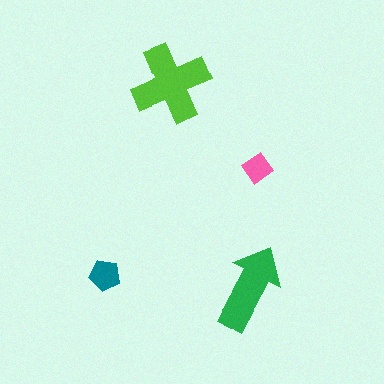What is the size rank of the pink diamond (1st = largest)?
4th.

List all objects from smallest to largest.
The pink diamond, the teal pentagon, the green arrow, the lime cross.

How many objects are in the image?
There are 4 objects in the image.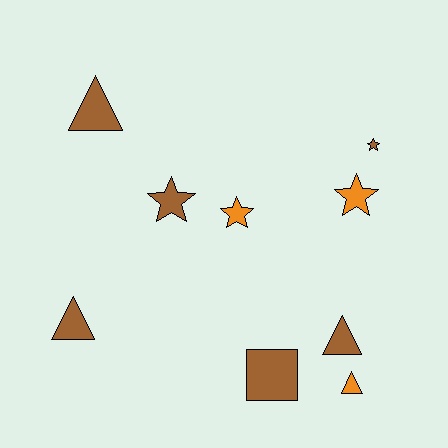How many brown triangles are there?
There are 3 brown triangles.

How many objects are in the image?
There are 9 objects.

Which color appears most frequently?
Brown, with 6 objects.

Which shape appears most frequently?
Star, with 4 objects.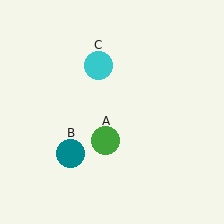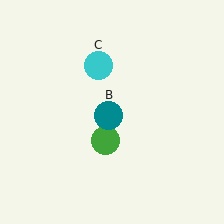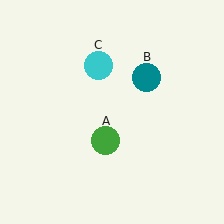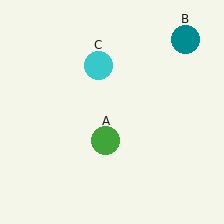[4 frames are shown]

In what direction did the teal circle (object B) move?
The teal circle (object B) moved up and to the right.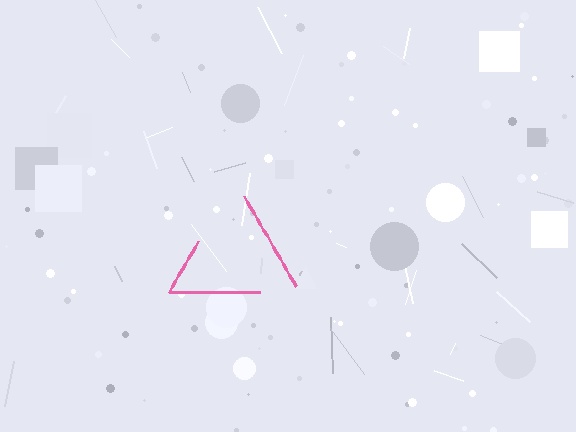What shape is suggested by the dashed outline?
The dashed outline suggests a triangle.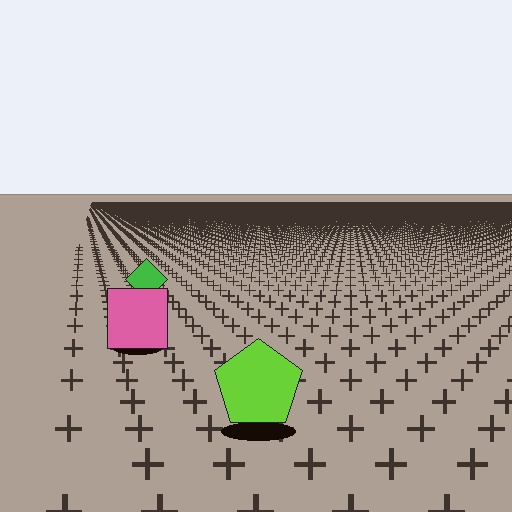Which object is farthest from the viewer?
The green diamond is farthest from the viewer. It appears smaller and the ground texture around it is denser.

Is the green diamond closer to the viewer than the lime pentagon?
No. The lime pentagon is closer — you can tell from the texture gradient: the ground texture is coarser near it.